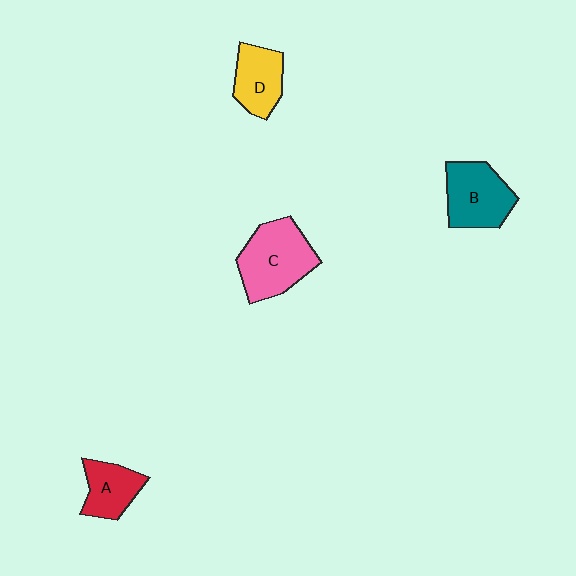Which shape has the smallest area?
Shape A (red).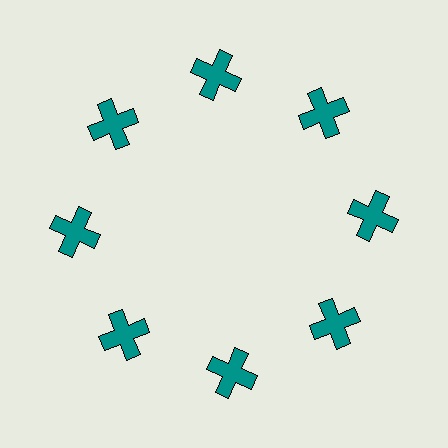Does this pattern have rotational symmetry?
Yes, this pattern has 8-fold rotational symmetry. It looks the same after rotating 45 degrees around the center.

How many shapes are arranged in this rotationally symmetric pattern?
There are 8 shapes, arranged in 8 groups of 1.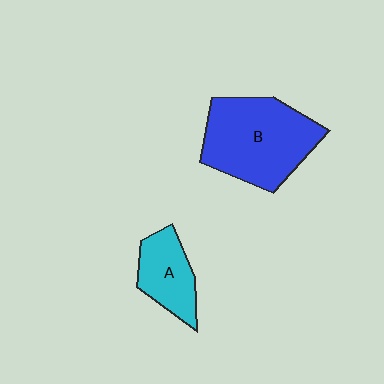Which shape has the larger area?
Shape B (blue).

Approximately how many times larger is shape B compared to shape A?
Approximately 2.1 times.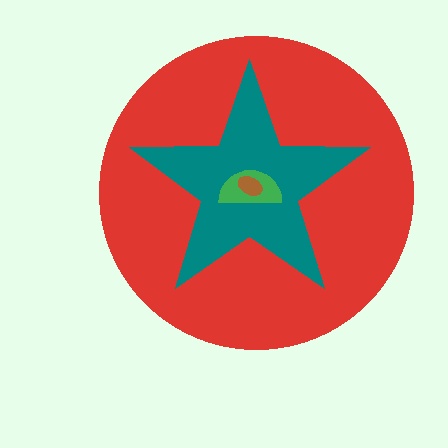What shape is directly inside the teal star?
The green semicircle.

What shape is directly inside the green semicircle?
The brown ellipse.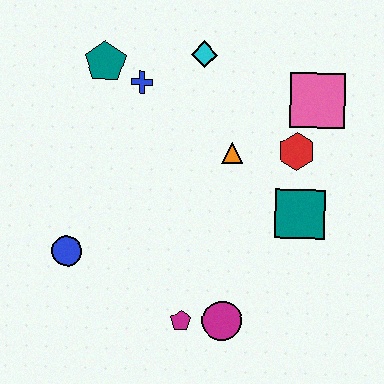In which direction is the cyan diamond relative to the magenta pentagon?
The cyan diamond is above the magenta pentagon.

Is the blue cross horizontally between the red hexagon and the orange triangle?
No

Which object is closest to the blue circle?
The magenta pentagon is closest to the blue circle.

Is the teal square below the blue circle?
No